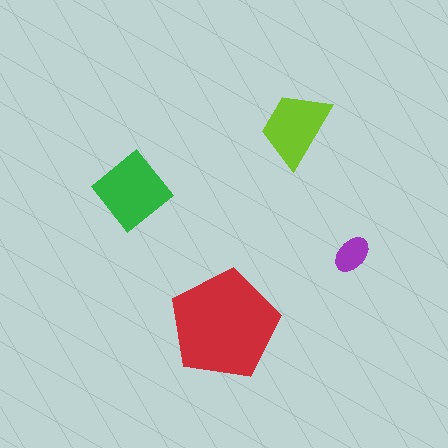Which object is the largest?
The red pentagon.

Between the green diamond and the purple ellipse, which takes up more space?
The green diamond.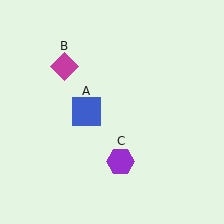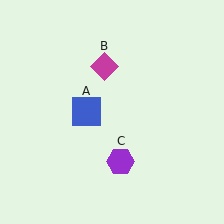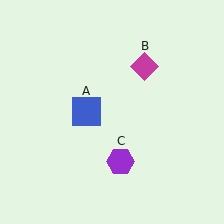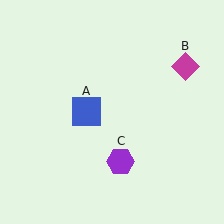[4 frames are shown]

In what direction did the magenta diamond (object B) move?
The magenta diamond (object B) moved right.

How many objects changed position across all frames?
1 object changed position: magenta diamond (object B).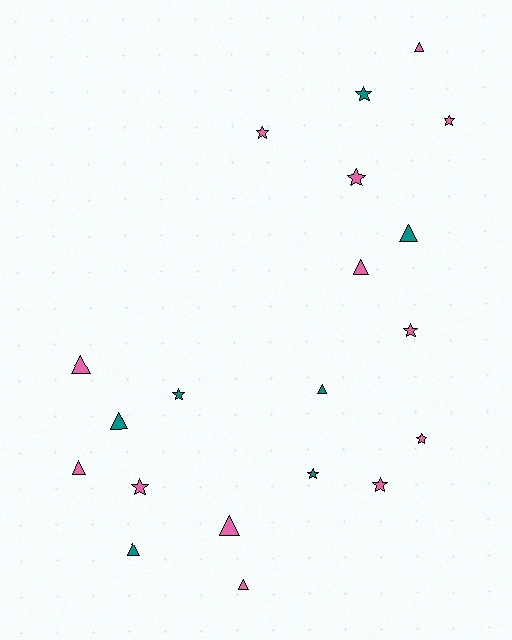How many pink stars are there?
There are 7 pink stars.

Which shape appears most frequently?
Triangle, with 10 objects.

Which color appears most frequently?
Pink, with 13 objects.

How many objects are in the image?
There are 20 objects.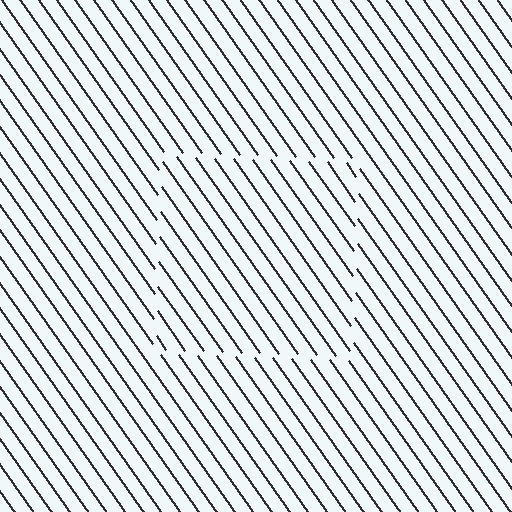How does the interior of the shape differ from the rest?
The interior of the shape contains the same grating, shifted by half a period — the contour is defined by the phase discontinuity where line-ends from the inner and outer gratings abut.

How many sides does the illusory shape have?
4 sides — the line-ends trace a square.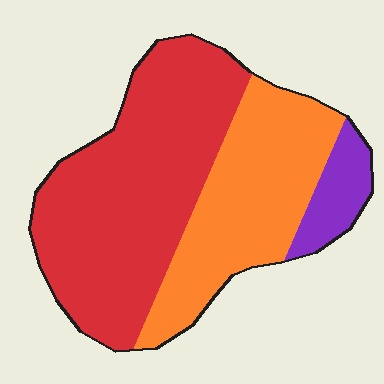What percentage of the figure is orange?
Orange takes up about three eighths (3/8) of the figure.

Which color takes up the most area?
Red, at roughly 55%.